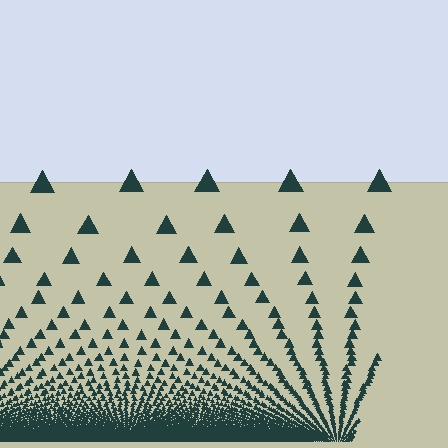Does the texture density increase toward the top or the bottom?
Density increases toward the bottom.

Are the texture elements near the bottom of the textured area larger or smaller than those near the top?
Smaller. The gradient is inverted — elements near the bottom are smaller and denser.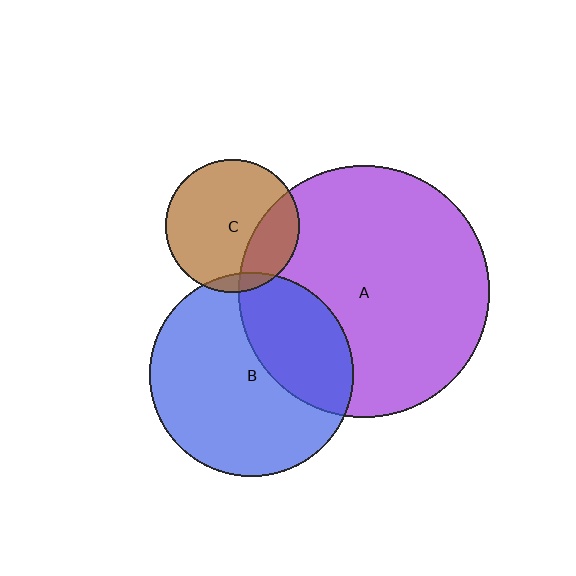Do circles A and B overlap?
Yes.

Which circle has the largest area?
Circle A (purple).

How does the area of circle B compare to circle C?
Approximately 2.3 times.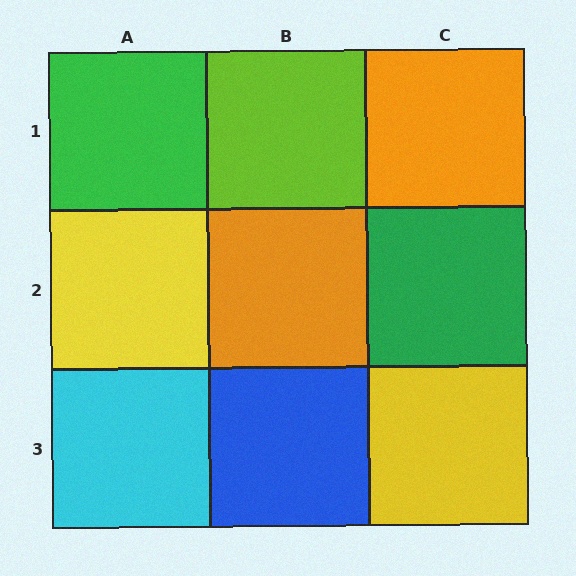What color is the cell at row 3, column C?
Yellow.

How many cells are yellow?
2 cells are yellow.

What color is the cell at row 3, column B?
Blue.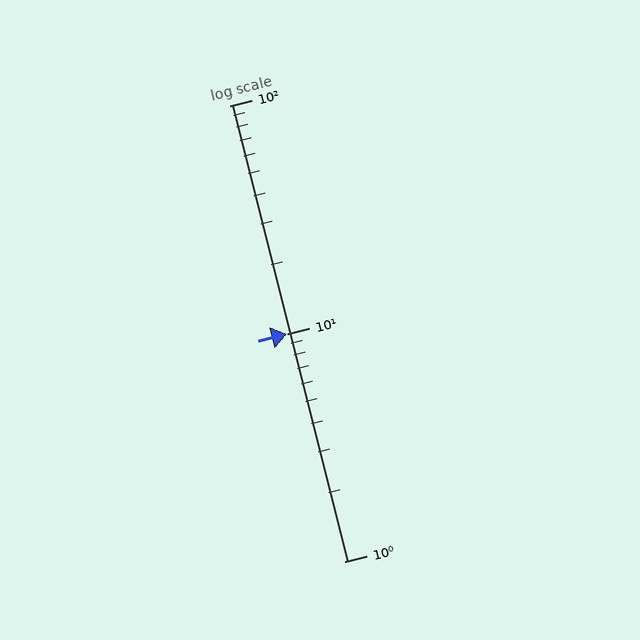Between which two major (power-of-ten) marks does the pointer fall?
The pointer is between 10 and 100.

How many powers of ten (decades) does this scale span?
The scale spans 2 decades, from 1 to 100.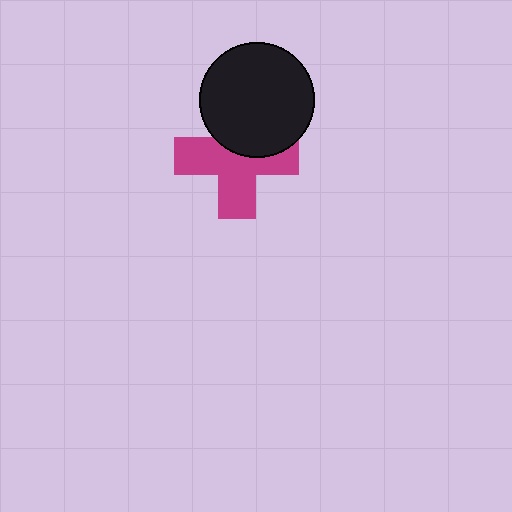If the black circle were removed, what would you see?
You would see the complete magenta cross.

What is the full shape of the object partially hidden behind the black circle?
The partially hidden object is a magenta cross.